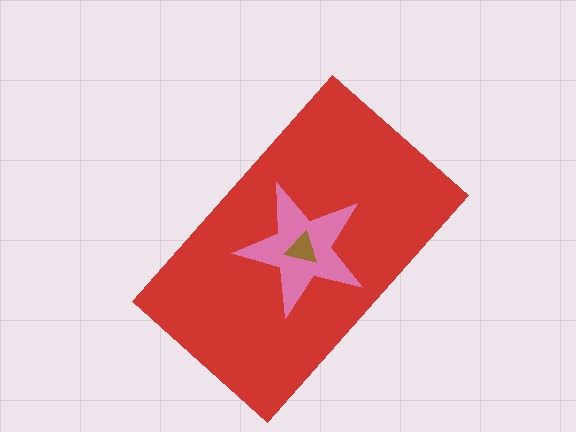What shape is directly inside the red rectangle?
The pink star.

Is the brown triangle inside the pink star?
Yes.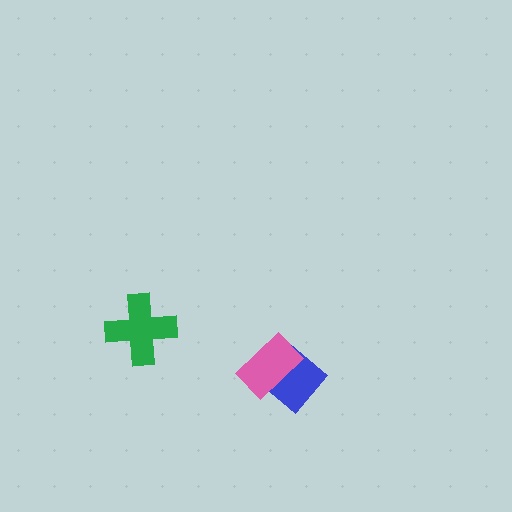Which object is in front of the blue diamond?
The pink rectangle is in front of the blue diamond.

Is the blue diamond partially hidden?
Yes, it is partially covered by another shape.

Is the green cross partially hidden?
No, no other shape covers it.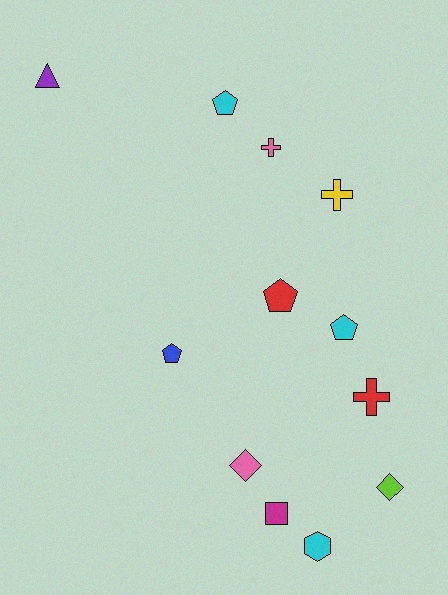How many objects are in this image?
There are 12 objects.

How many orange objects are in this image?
There are no orange objects.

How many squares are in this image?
There is 1 square.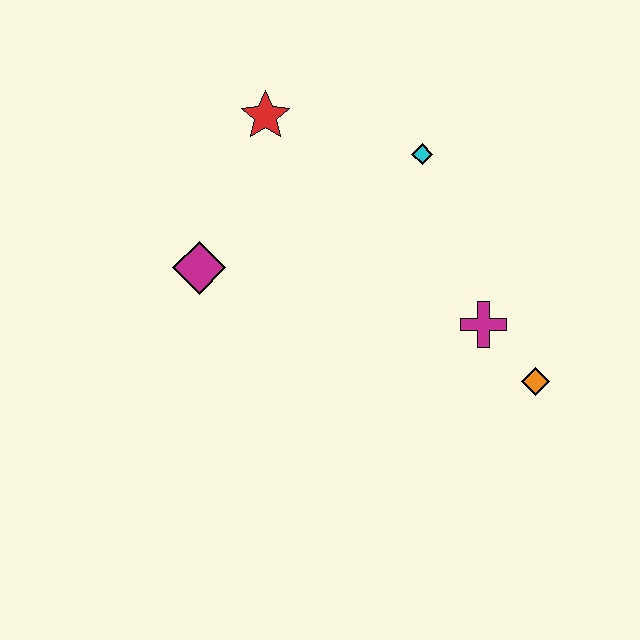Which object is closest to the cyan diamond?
The red star is closest to the cyan diamond.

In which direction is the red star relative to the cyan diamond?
The red star is to the left of the cyan diamond.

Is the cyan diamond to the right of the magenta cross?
No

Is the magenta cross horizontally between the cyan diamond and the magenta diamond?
No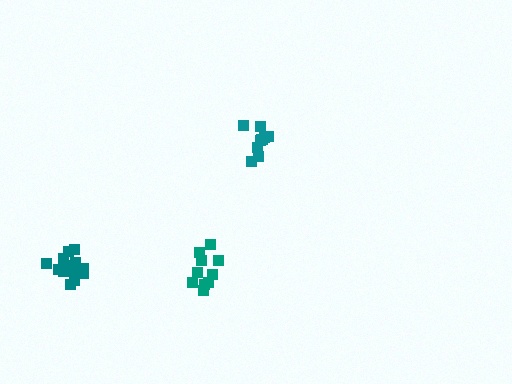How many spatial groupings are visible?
There are 3 spatial groupings.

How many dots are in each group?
Group 1: 15 dots, Group 2: 10 dots, Group 3: 10 dots (35 total).